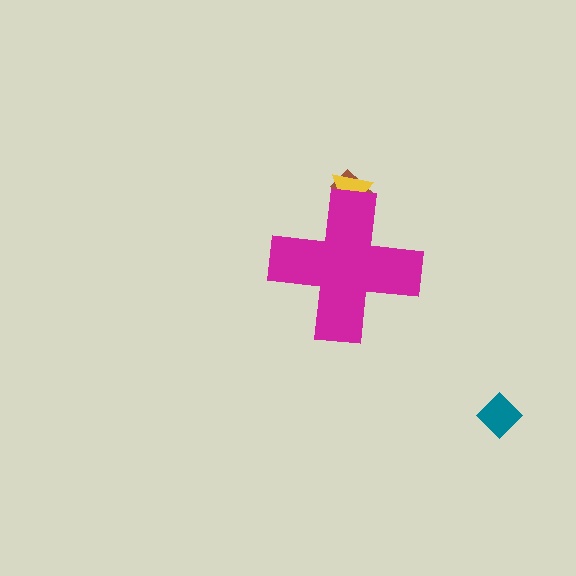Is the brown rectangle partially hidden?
Yes, the brown rectangle is partially hidden behind the magenta cross.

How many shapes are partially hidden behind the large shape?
2 shapes are partially hidden.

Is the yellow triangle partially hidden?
Yes, the yellow triangle is partially hidden behind the magenta cross.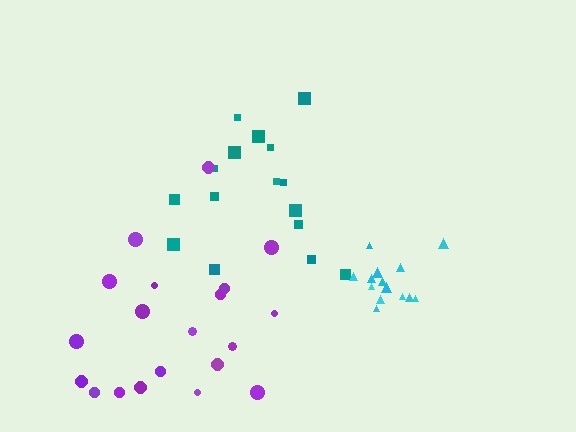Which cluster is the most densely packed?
Cyan.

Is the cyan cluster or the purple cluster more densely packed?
Cyan.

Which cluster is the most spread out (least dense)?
Purple.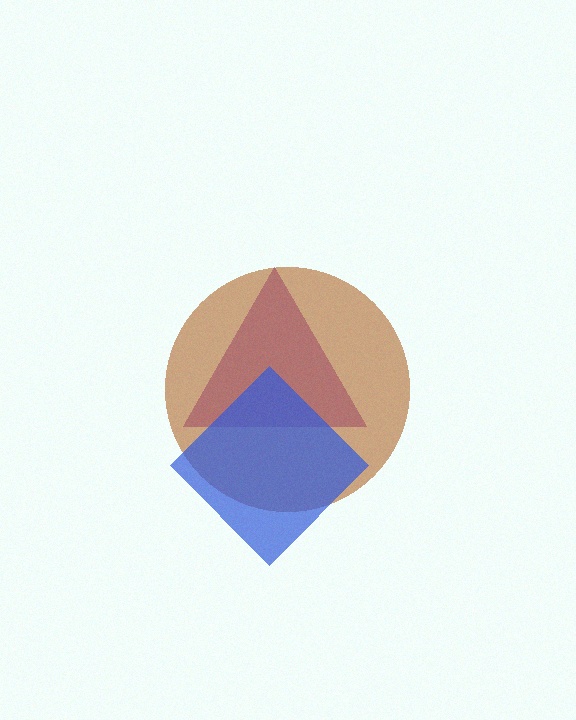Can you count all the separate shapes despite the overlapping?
Yes, there are 3 separate shapes.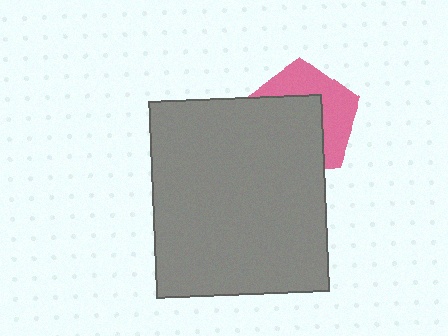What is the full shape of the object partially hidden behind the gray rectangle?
The partially hidden object is a pink pentagon.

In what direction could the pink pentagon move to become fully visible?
The pink pentagon could move toward the upper-right. That would shift it out from behind the gray rectangle entirely.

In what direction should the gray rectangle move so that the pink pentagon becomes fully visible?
The gray rectangle should move toward the lower-left. That is the shortest direction to clear the overlap and leave the pink pentagon fully visible.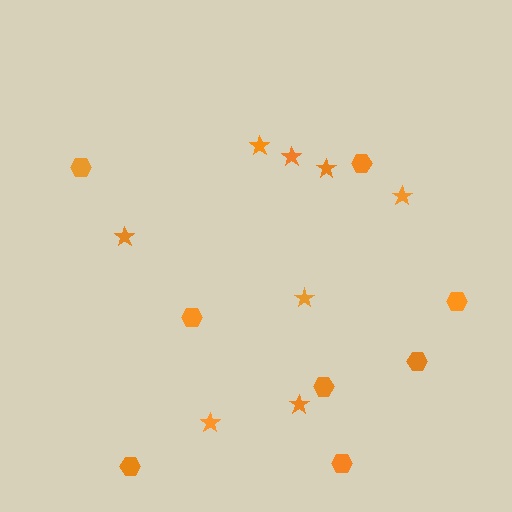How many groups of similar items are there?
There are 2 groups: one group of hexagons (8) and one group of stars (8).